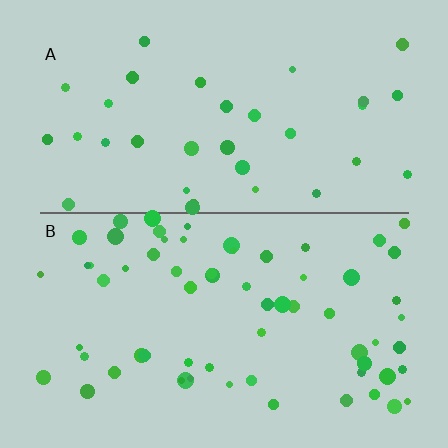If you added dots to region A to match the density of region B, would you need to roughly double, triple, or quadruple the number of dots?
Approximately double.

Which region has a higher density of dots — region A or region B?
B (the bottom).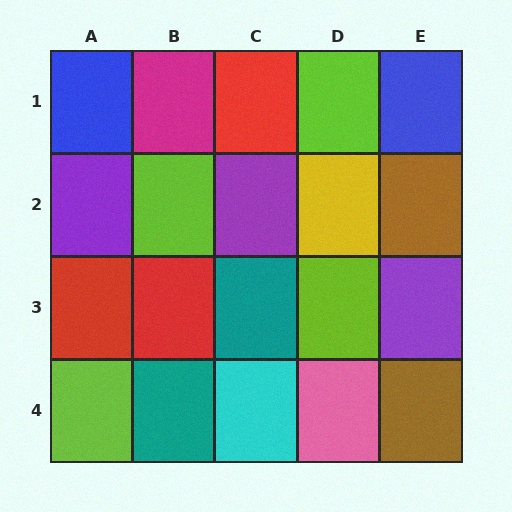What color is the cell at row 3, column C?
Teal.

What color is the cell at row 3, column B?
Red.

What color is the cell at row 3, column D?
Lime.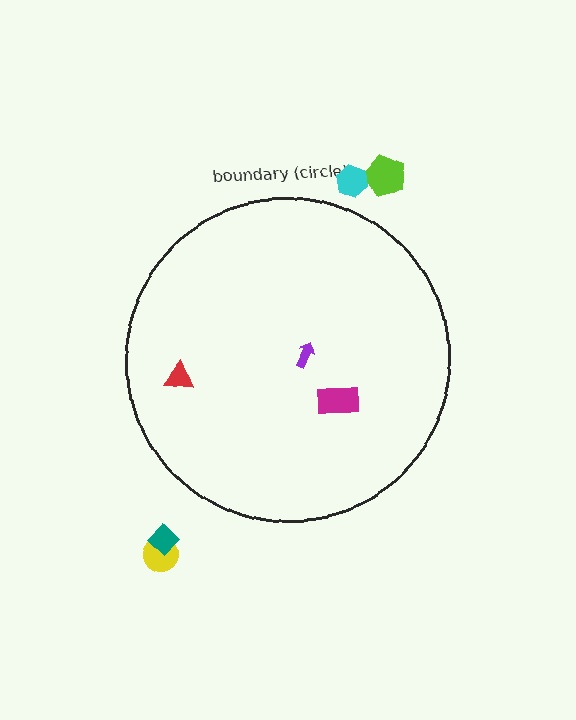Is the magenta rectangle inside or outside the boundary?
Inside.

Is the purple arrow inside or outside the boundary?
Inside.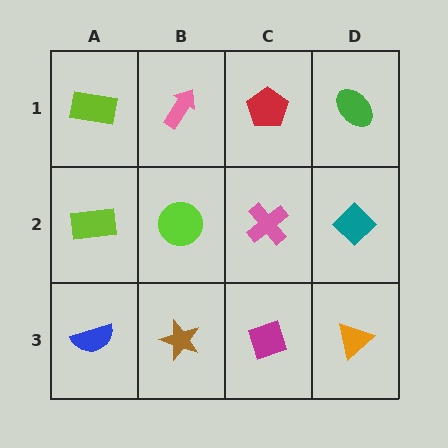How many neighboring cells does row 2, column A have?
3.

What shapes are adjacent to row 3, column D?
A teal diamond (row 2, column D), a magenta diamond (row 3, column C).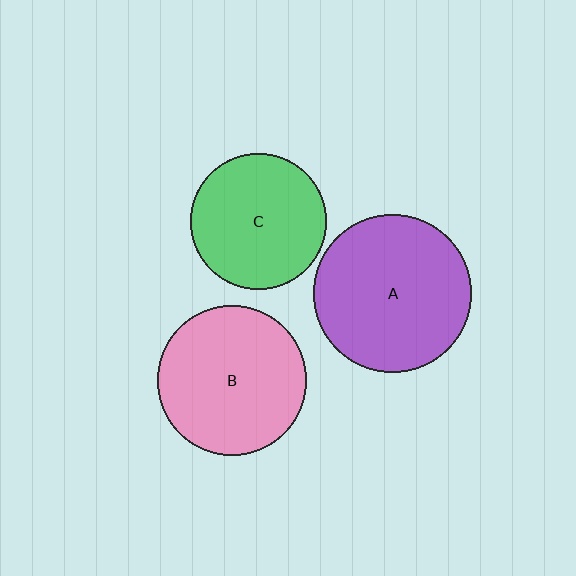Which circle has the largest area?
Circle A (purple).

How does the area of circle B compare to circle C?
Approximately 1.2 times.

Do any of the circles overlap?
No, none of the circles overlap.